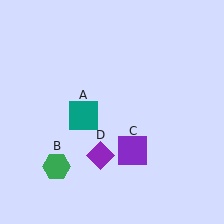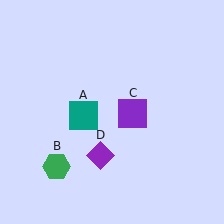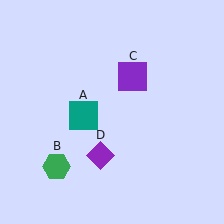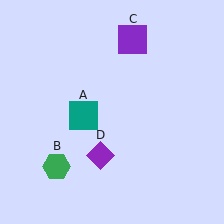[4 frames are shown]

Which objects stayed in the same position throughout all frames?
Teal square (object A) and green hexagon (object B) and purple diamond (object D) remained stationary.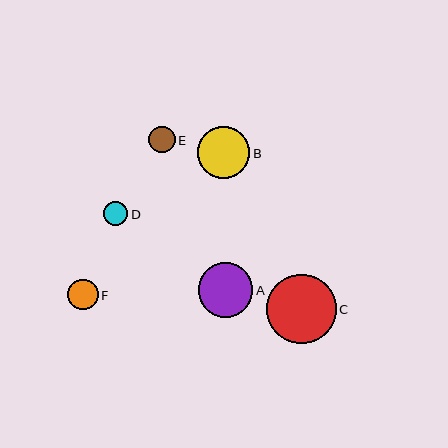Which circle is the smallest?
Circle D is the smallest with a size of approximately 25 pixels.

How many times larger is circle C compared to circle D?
Circle C is approximately 2.8 times the size of circle D.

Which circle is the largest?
Circle C is the largest with a size of approximately 69 pixels.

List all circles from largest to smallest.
From largest to smallest: C, A, B, F, E, D.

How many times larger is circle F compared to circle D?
Circle F is approximately 1.2 times the size of circle D.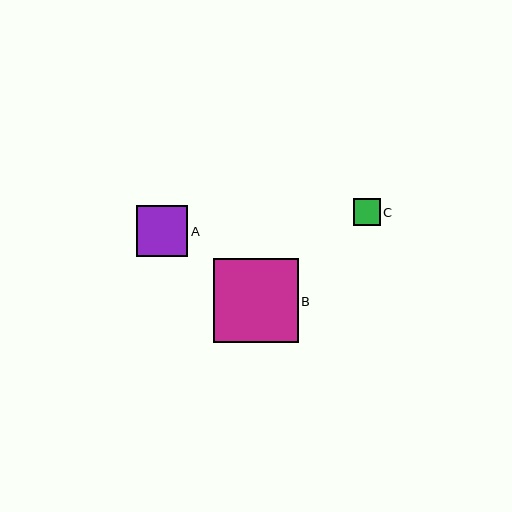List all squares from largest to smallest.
From largest to smallest: B, A, C.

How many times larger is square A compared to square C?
Square A is approximately 1.9 times the size of square C.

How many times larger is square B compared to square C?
Square B is approximately 3.2 times the size of square C.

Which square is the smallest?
Square C is the smallest with a size of approximately 27 pixels.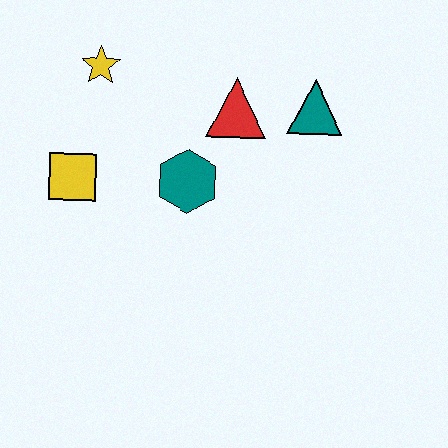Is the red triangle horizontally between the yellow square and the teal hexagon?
No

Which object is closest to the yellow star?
The yellow square is closest to the yellow star.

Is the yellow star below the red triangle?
No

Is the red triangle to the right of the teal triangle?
No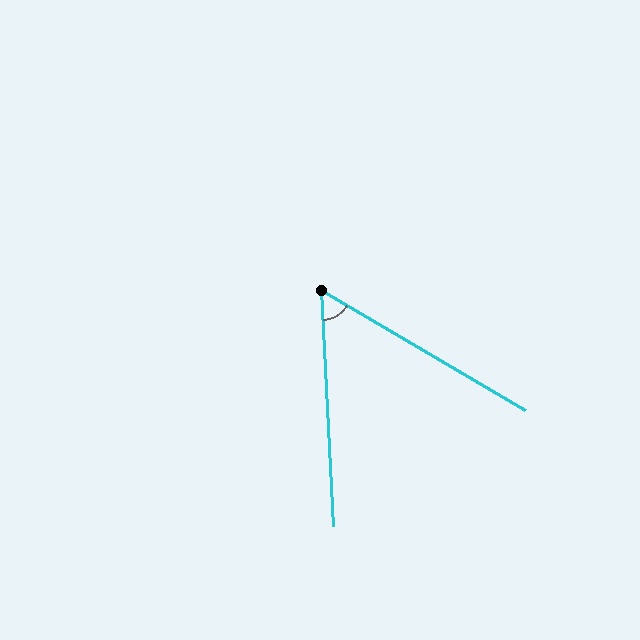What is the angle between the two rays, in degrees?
Approximately 57 degrees.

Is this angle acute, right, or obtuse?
It is acute.